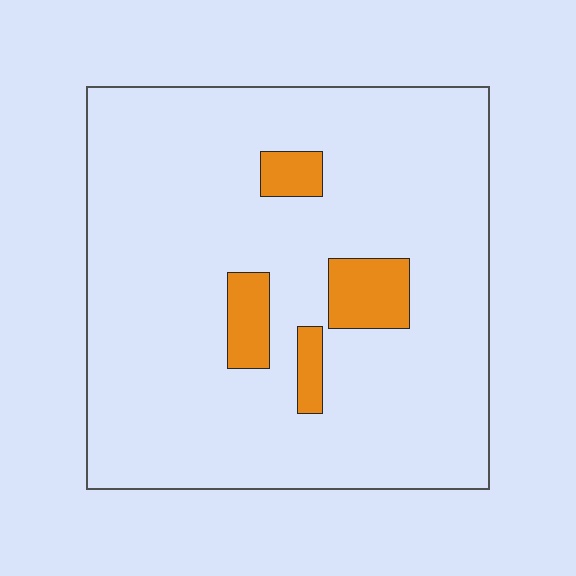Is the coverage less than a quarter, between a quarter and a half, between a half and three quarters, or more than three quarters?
Less than a quarter.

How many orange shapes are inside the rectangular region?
4.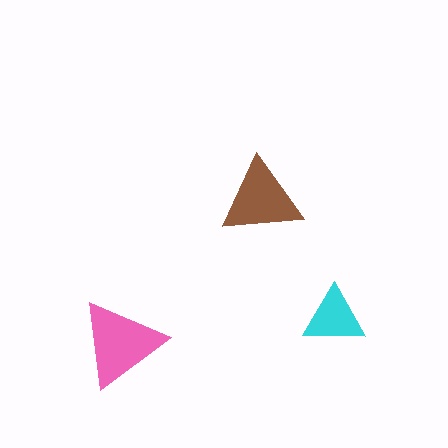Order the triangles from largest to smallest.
the pink one, the brown one, the cyan one.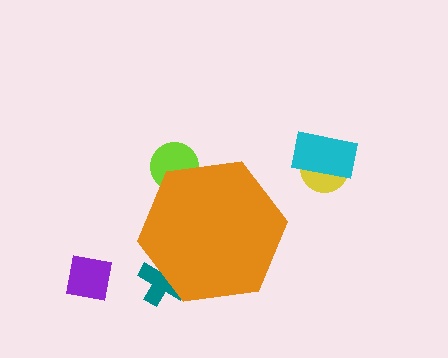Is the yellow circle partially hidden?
No, the yellow circle is fully visible.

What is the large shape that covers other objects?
An orange hexagon.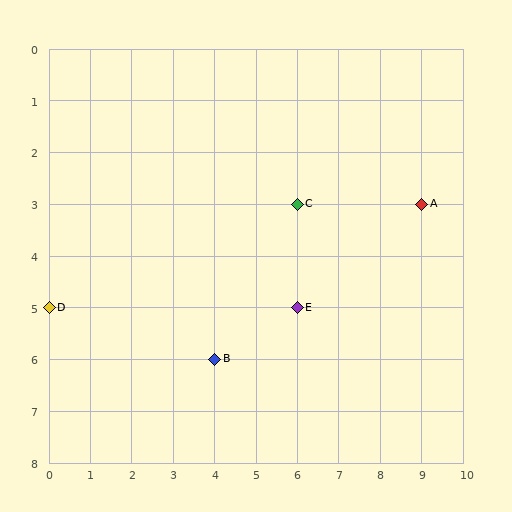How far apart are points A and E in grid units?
Points A and E are 3 columns and 2 rows apart (about 3.6 grid units diagonally).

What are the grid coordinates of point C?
Point C is at grid coordinates (6, 3).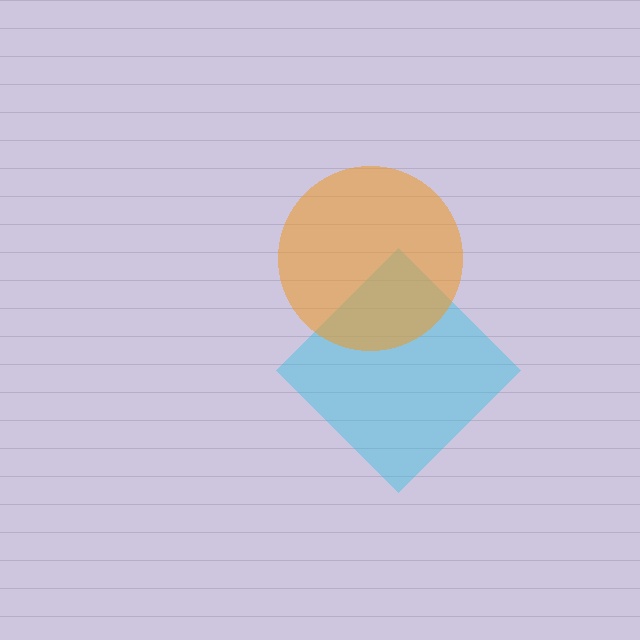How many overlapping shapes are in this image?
There are 2 overlapping shapes in the image.